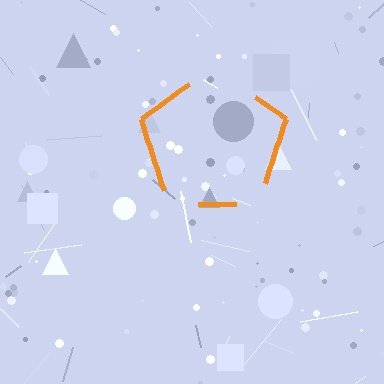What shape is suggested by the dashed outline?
The dashed outline suggests a pentagon.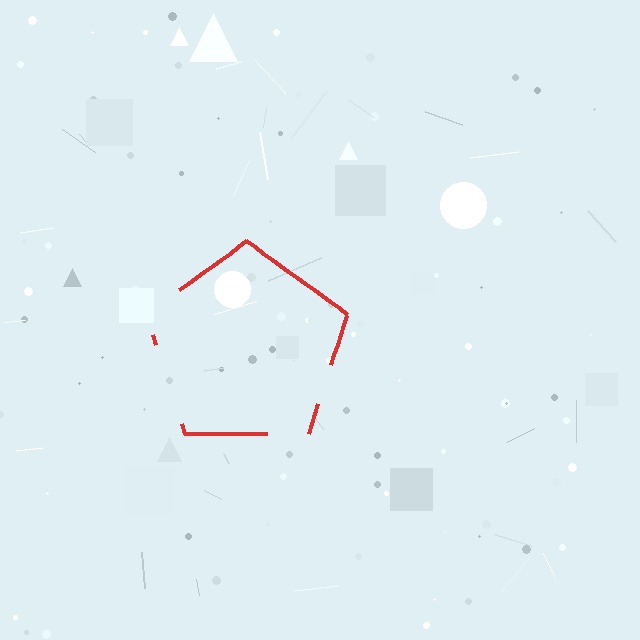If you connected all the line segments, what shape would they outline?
They would outline a pentagon.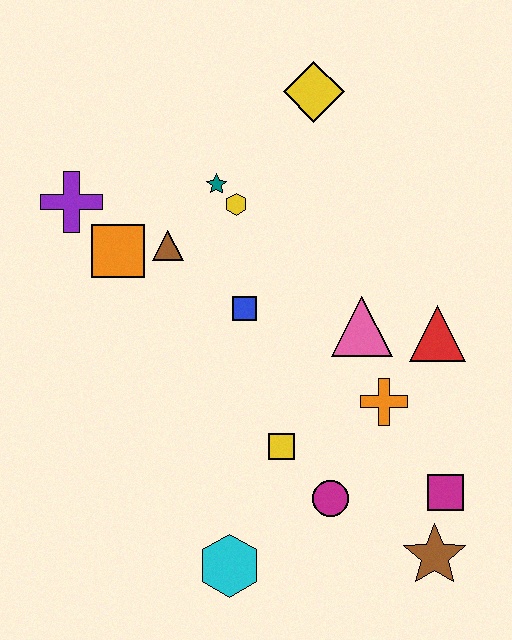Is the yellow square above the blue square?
No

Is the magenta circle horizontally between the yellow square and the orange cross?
Yes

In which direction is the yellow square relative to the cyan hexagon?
The yellow square is above the cyan hexagon.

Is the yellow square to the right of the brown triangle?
Yes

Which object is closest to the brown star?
The magenta square is closest to the brown star.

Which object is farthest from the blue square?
The brown star is farthest from the blue square.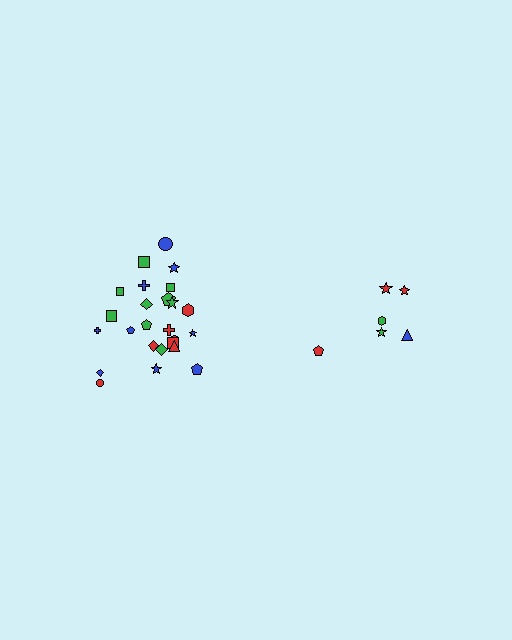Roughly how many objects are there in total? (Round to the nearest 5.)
Roughly 30 objects in total.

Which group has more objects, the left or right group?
The left group.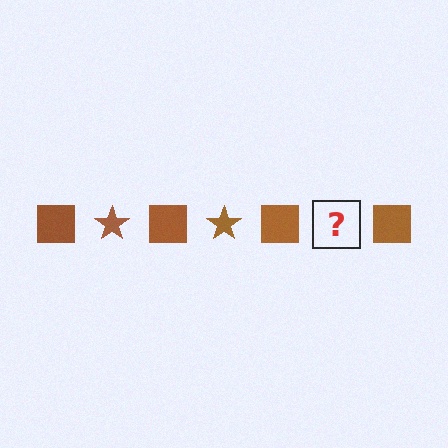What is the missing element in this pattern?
The missing element is a brown star.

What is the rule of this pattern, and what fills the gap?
The rule is that the pattern cycles through square, star shapes in brown. The gap should be filled with a brown star.